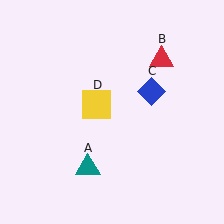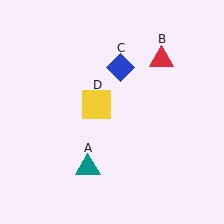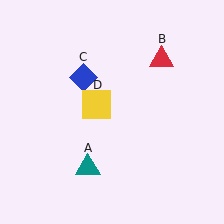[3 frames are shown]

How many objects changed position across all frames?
1 object changed position: blue diamond (object C).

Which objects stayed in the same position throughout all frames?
Teal triangle (object A) and red triangle (object B) and yellow square (object D) remained stationary.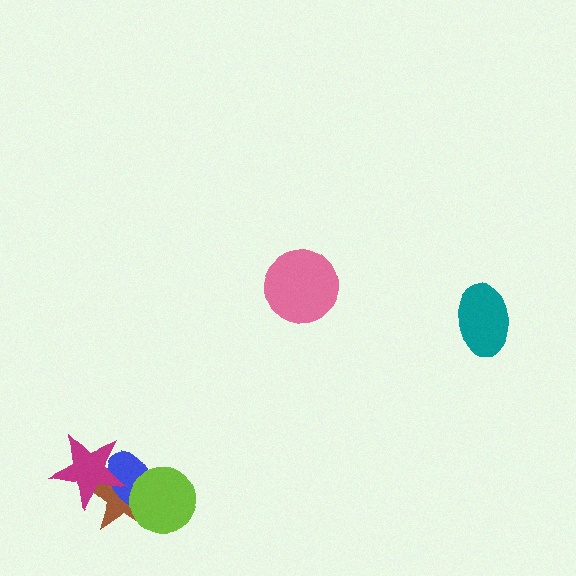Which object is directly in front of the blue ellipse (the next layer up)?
The magenta star is directly in front of the blue ellipse.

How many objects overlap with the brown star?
3 objects overlap with the brown star.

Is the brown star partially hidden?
Yes, it is partially covered by another shape.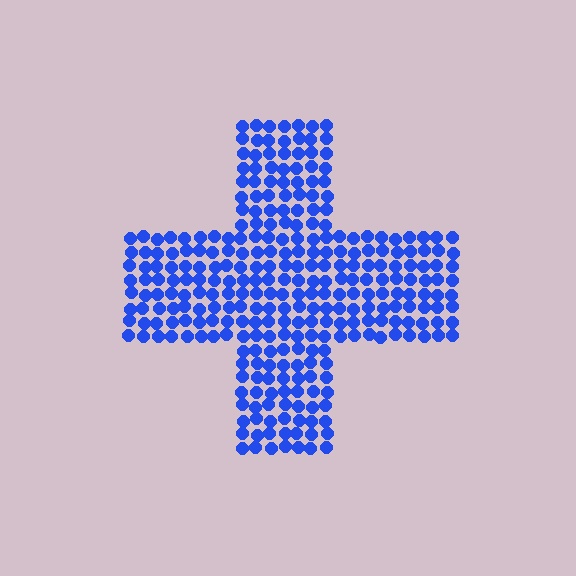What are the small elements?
The small elements are circles.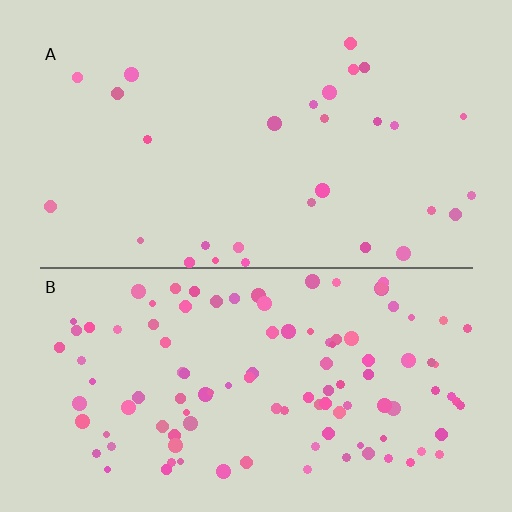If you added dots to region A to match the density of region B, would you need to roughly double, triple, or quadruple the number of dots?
Approximately quadruple.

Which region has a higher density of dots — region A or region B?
B (the bottom).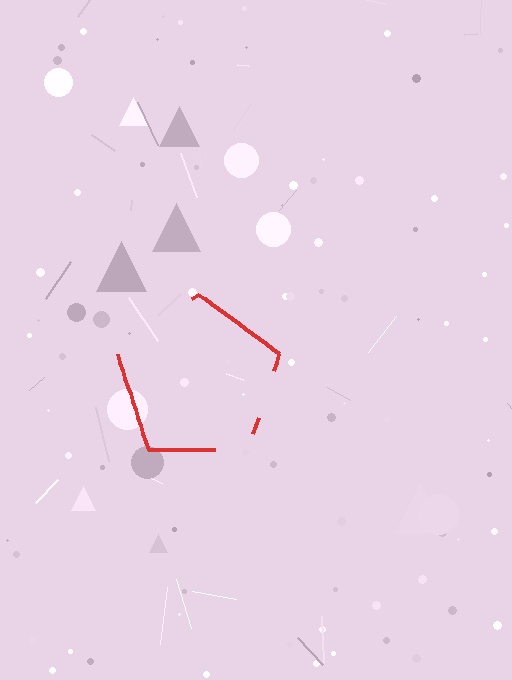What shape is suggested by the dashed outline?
The dashed outline suggests a pentagon.